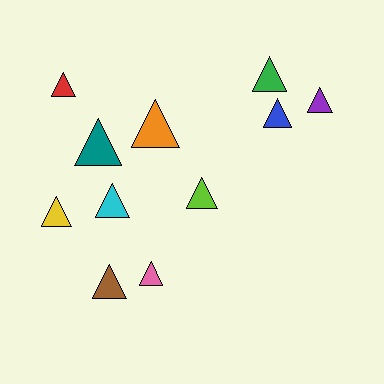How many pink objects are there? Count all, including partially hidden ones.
There is 1 pink object.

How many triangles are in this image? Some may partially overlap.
There are 11 triangles.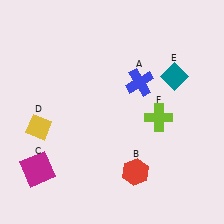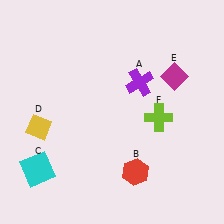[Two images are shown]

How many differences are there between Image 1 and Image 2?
There are 3 differences between the two images.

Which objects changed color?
A changed from blue to purple. C changed from magenta to cyan. E changed from teal to magenta.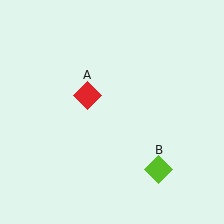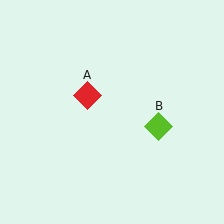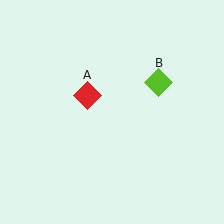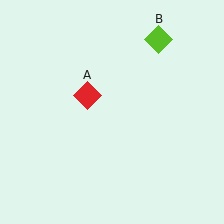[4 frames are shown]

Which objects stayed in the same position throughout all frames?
Red diamond (object A) remained stationary.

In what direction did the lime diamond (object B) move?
The lime diamond (object B) moved up.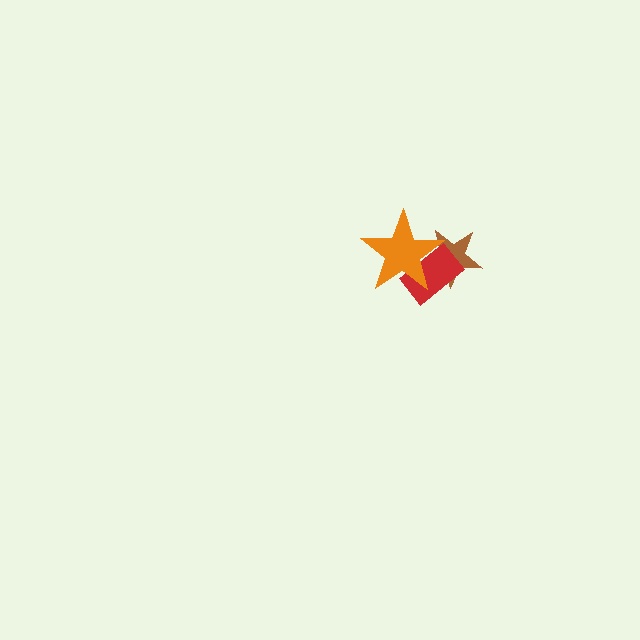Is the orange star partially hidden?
No, no other shape covers it.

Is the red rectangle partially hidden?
Yes, it is partially covered by another shape.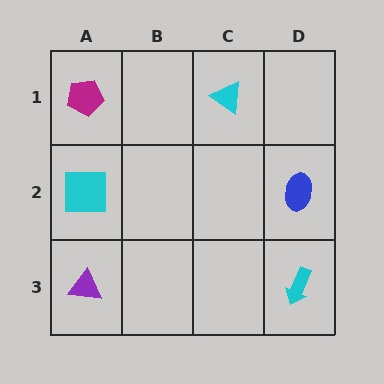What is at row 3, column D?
A cyan arrow.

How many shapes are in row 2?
2 shapes.